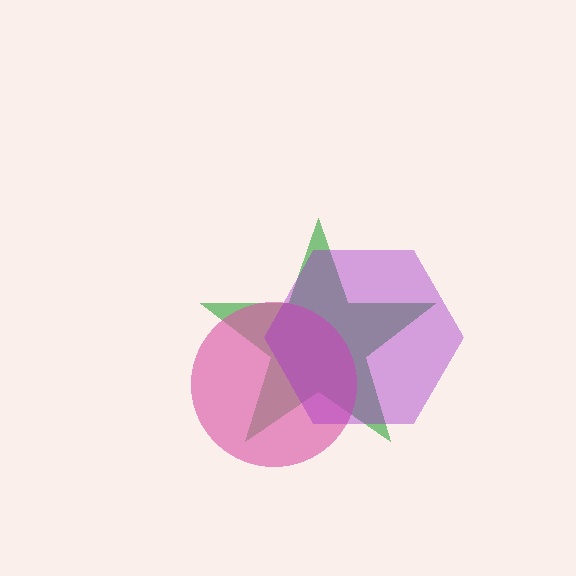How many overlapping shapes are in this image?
There are 3 overlapping shapes in the image.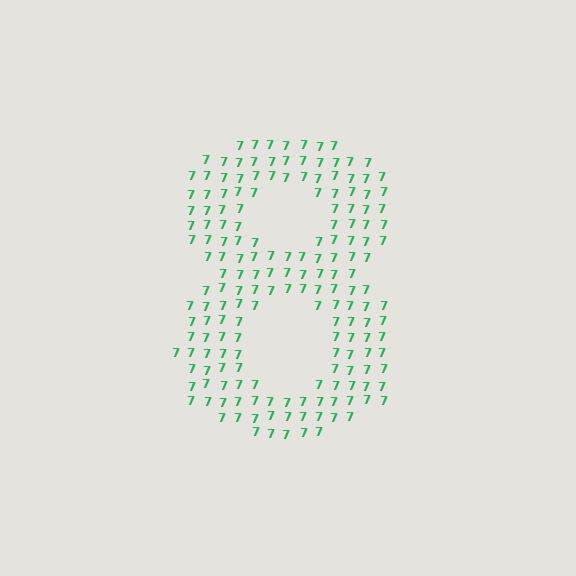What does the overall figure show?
The overall figure shows the digit 8.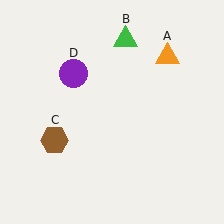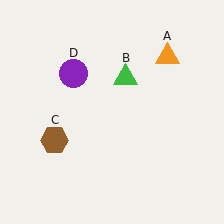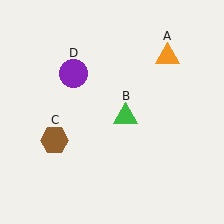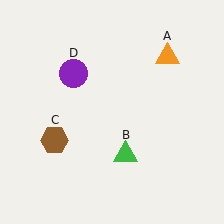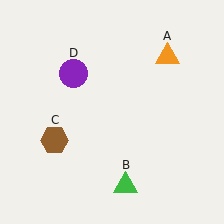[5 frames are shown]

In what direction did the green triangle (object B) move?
The green triangle (object B) moved down.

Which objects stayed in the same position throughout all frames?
Orange triangle (object A) and brown hexagon (object C) and purple circle (object D) remained stationary.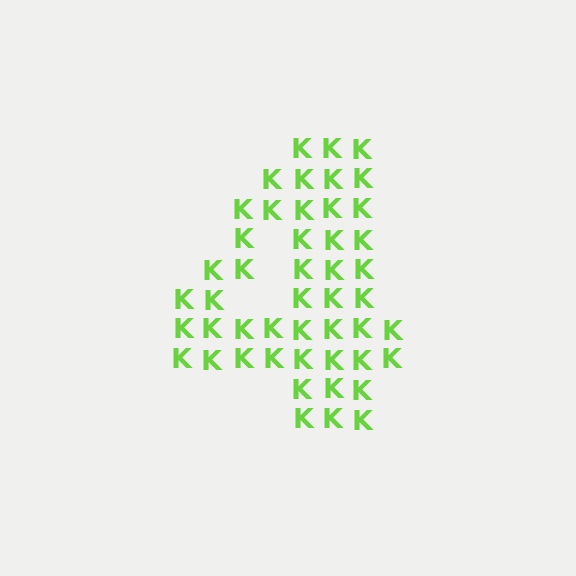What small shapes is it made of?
It is made of small letter K's.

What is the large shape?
The large shape is the digit 4.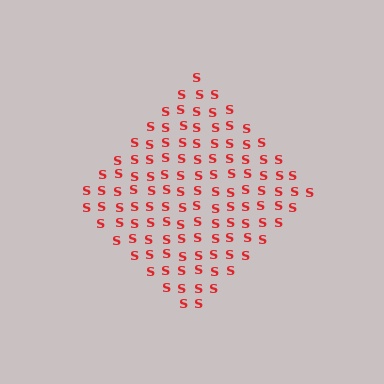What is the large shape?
The large shape is a diamond.